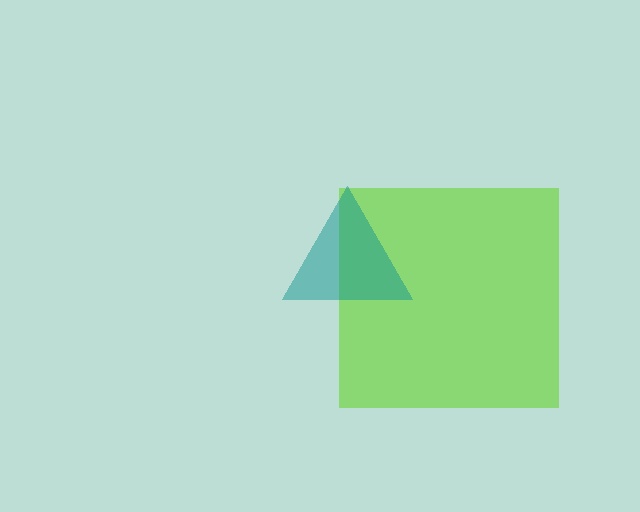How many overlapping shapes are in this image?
There are 2 overlapping shapes in the image.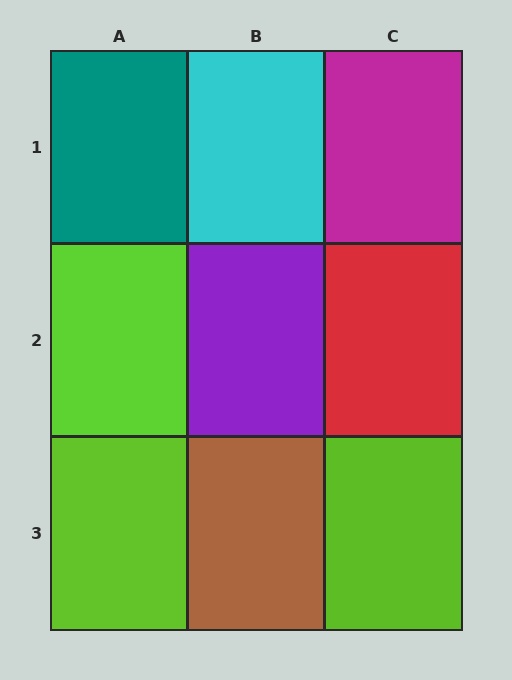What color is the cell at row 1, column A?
Teal.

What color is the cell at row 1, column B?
Cyan.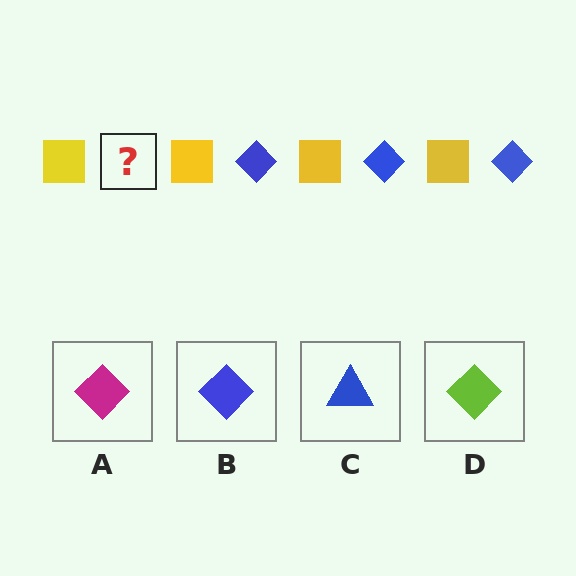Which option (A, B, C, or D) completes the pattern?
B.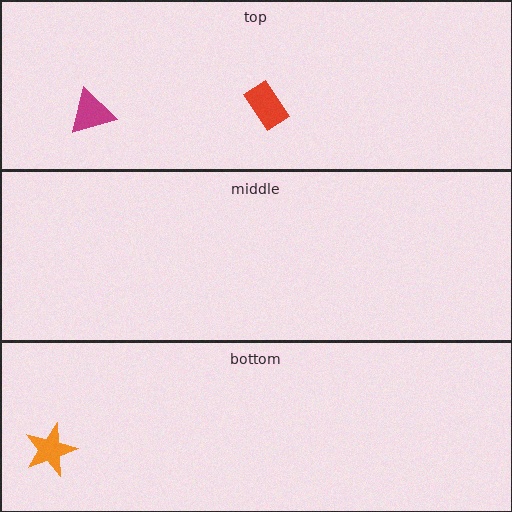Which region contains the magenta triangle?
The top region.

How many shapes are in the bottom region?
1.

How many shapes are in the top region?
2.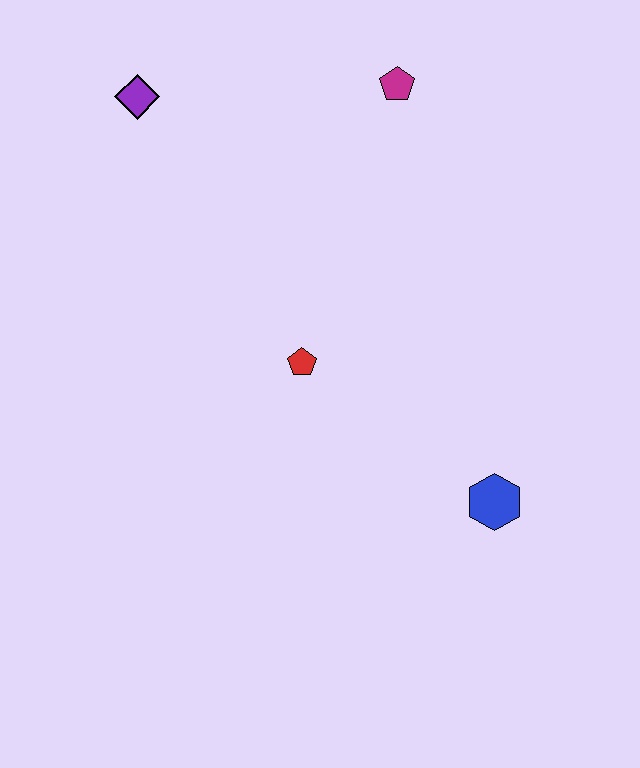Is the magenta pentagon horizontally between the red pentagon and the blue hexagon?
Yes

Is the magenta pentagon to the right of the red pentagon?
Yes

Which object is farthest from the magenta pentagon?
The blue hexagon is farthest from the magenta pentagon.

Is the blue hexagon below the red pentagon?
Yes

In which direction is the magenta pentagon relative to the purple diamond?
The magenta pentagon is to the right of the purple diamond.